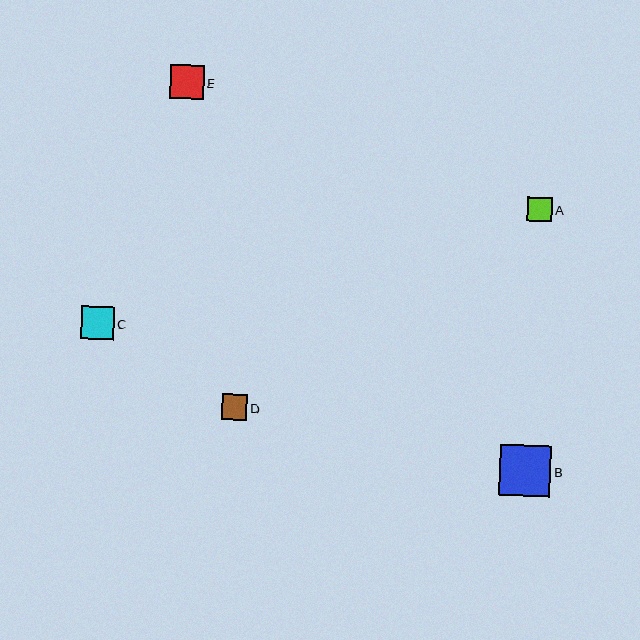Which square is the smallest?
Square A is the smallest with a size of approximately 24 pixels.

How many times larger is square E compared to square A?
Square E is approximately 1.4 times the size of square A.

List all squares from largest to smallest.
From largest to smallest: B, E, C, D, A.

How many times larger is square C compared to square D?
Square C is approximately 1.3 times the size of square D.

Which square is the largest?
Square B is the largest with a size of approximately 52 pixels.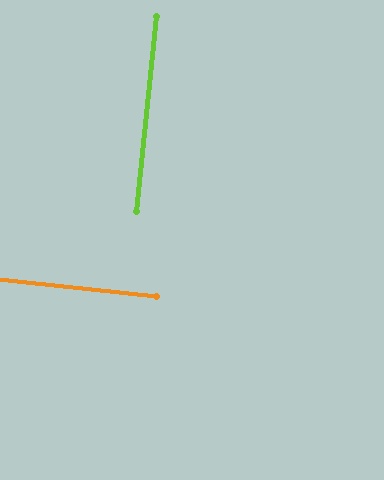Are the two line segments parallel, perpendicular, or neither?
Perpendicular — they meet at approximately 90°.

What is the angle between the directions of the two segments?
Approximately 90 degrees.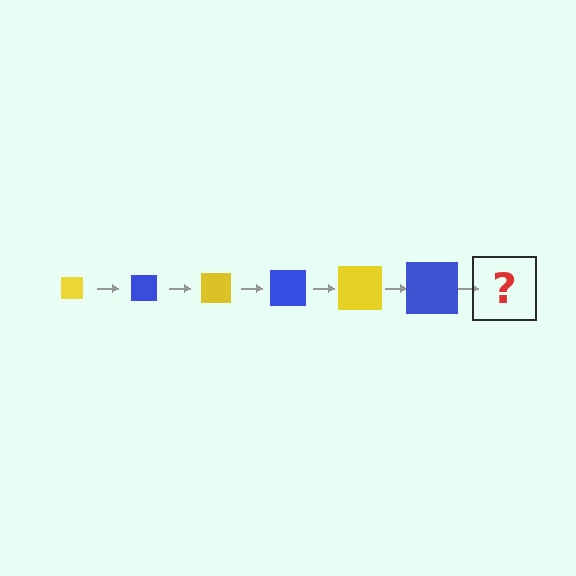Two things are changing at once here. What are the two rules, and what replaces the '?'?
The two rules are that the square grows larger each step and the color cycles through yellow and blue. The '?' should be a yellow square, larger than the previous one.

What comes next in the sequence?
The next element should be a yellow square, larger than the previous one.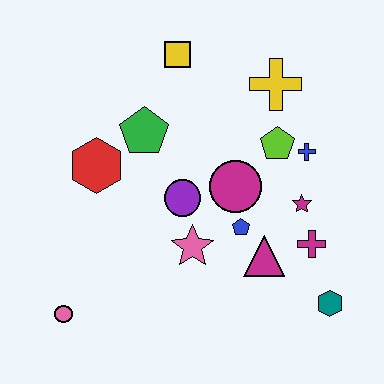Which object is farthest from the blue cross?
The pink circle is farthest from the blue cross.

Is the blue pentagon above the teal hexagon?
Yes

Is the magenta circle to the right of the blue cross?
No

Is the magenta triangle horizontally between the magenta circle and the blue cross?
Yes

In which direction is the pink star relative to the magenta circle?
The pink star is below the magenta circle.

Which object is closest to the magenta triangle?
The blue pentagon is closest to the magenta triangle.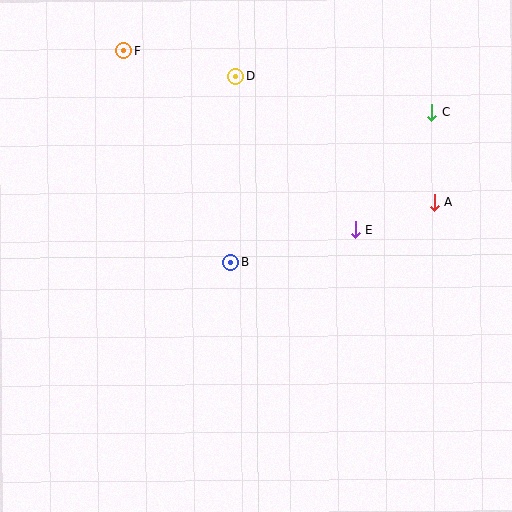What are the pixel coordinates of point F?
Point F is at (124, 50).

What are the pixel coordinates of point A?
Point A is at (434, 202).